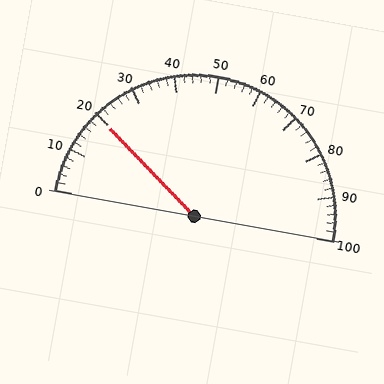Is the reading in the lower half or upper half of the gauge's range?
The reading is in the lower half of the range (0 to 100).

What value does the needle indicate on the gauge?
The needle indicates approximately 20.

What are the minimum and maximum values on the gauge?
The gauge ranges from 0 to 100.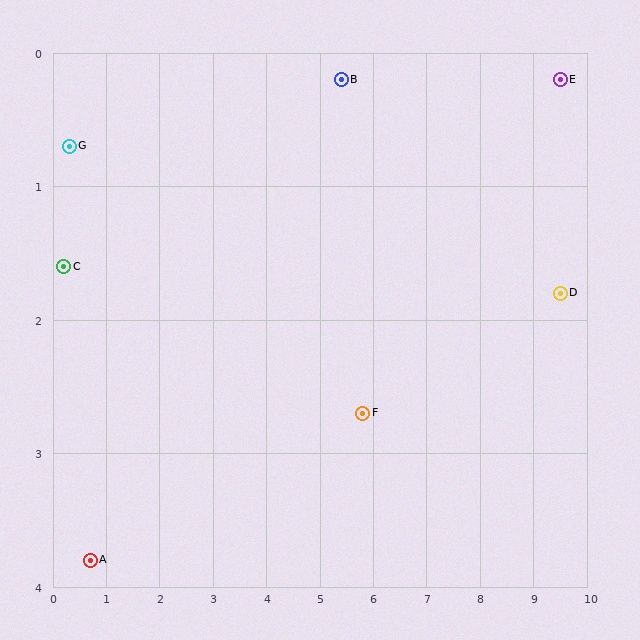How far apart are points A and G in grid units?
Points A and G are about 3.1 grid units apart.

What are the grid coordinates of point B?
Point B is at approximately (5.4, 0.2).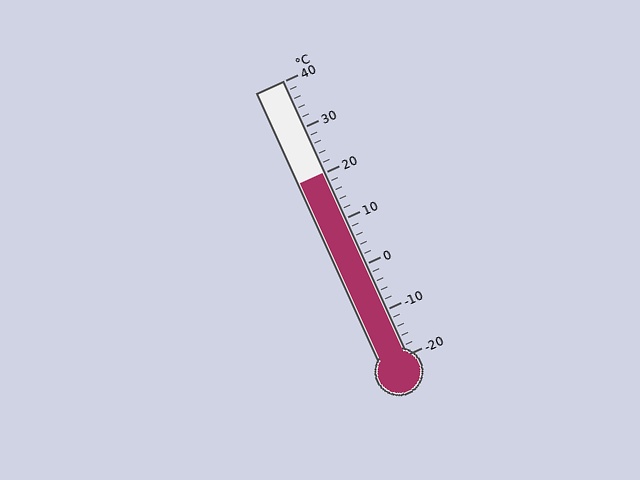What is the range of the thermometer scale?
The thermometer scale ranges from -20°C to 40°C.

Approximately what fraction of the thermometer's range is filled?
The thermometer is filled to approximately 65% of its range.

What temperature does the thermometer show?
The thermometer shows approximately 20°C.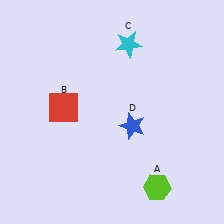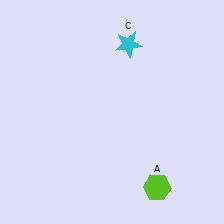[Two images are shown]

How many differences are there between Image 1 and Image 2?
There are 2 differences between the two images.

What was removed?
The blue star (D), the red square (B) were removed in Image 2.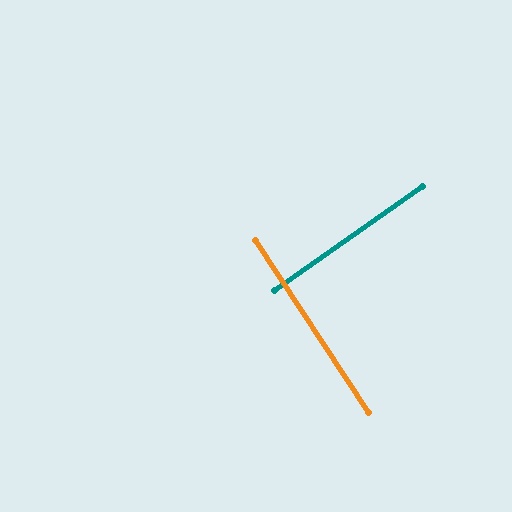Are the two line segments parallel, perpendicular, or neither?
Perpendicular — they meet at approximately 89°.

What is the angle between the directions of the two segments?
Approximately 89 degrees.